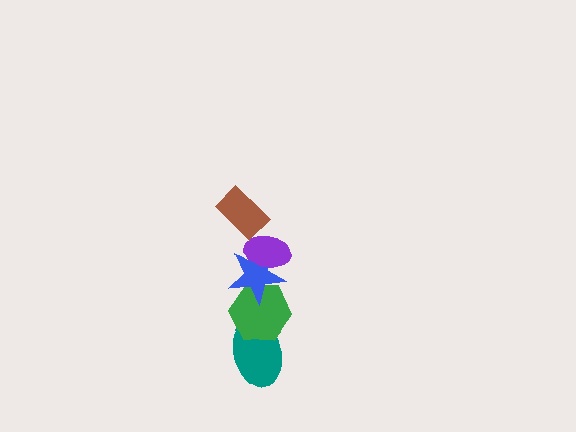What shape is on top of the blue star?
The purple ellipse is on top of the blue star.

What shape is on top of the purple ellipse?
The brown rectangle is on top of the purple ellipse.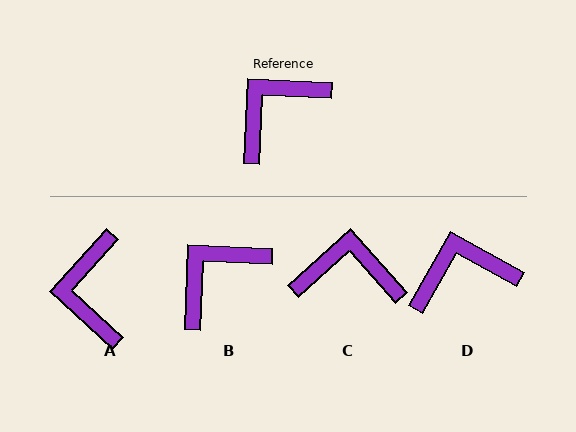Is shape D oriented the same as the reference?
No, it is off by about 27 degrees.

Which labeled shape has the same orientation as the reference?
B.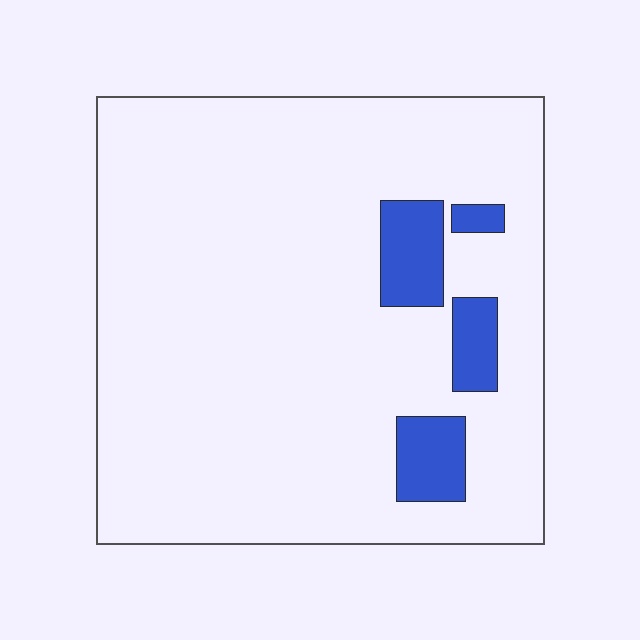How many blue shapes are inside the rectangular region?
4.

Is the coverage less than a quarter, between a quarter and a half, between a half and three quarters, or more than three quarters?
Less than a quarter.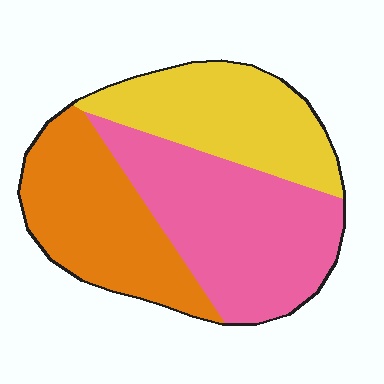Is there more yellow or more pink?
Pink.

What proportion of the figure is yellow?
Yellow covers roughly 30% of the figure.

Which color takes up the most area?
Pink, at roughly 40%.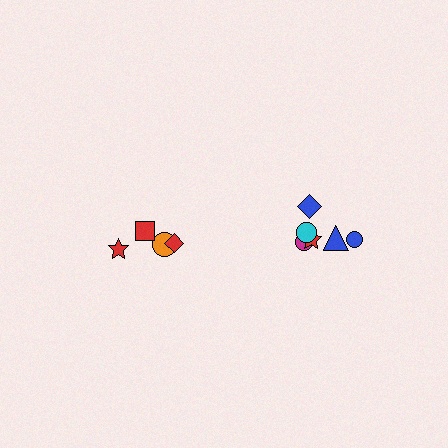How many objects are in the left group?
There are 4 objects.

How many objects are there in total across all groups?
There are 10 objects.